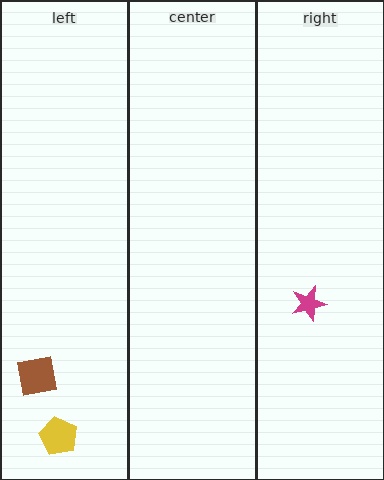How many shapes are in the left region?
2.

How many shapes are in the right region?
1.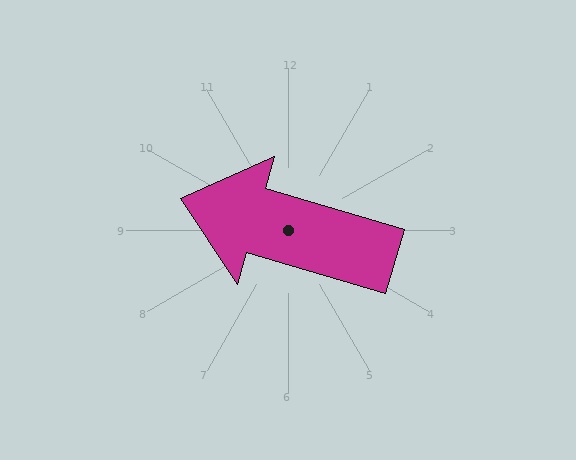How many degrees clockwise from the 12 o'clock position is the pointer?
Approximately 286 degrees.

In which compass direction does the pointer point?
West.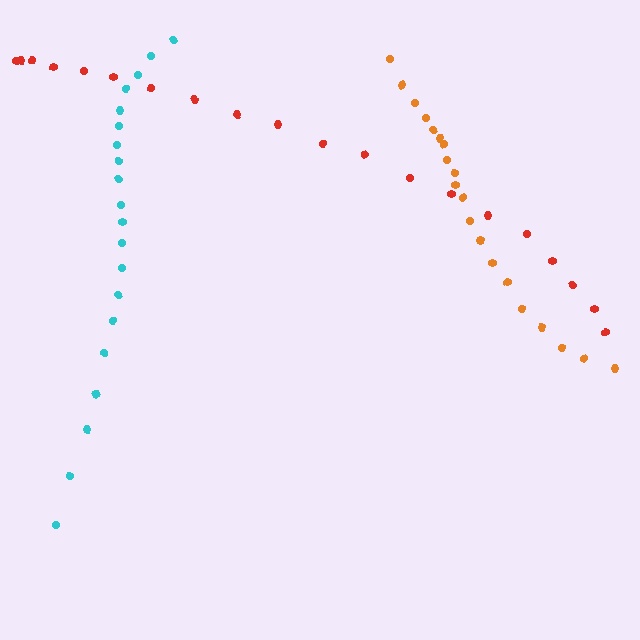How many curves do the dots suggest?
There are 3 distinct paths.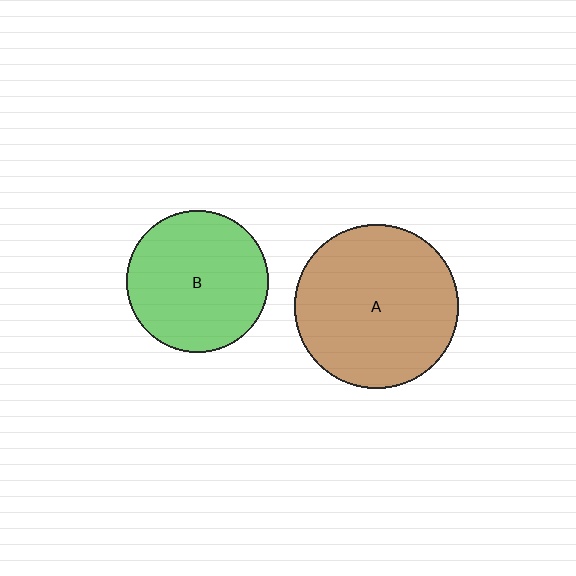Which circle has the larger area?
Circle A (brown).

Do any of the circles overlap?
No, none of the circles overlap.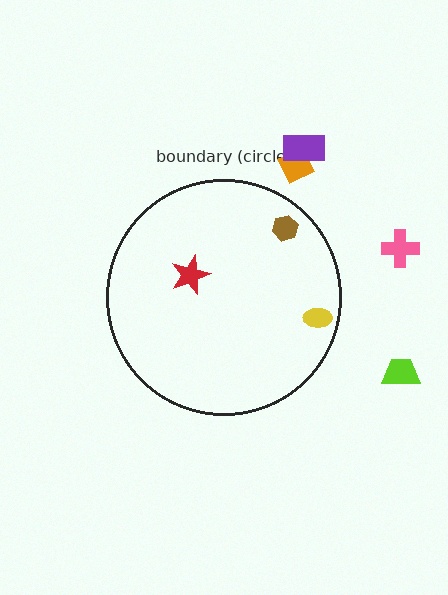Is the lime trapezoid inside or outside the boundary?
Outside.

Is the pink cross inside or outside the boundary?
Outside.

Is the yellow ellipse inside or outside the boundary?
Inside.